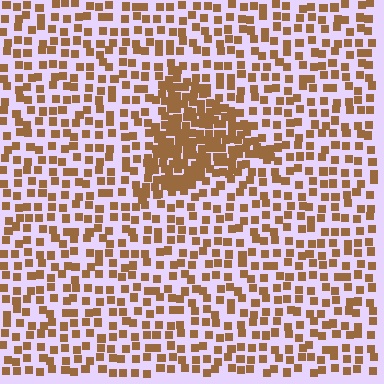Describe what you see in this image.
The image contains small brown elements arranged at two different densities. A triangle-shaped region is visible where the elements are more densely packed than the surrounding area.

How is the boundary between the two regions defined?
The boundary is defined by a change in element density (approximately 2.4x ratio). All elements are the same color, size, and shape.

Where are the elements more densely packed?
The elements are more densely packed inside the triangle boundary.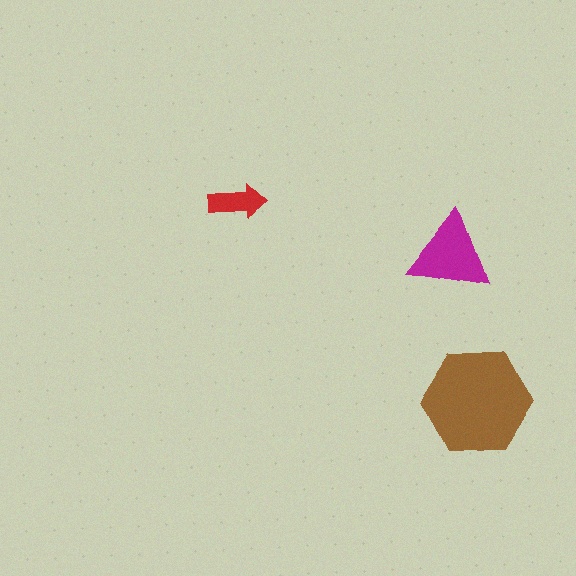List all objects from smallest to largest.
The red arrow, the magenta triangle, the brown hexagon.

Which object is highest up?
The red arrow is topmost.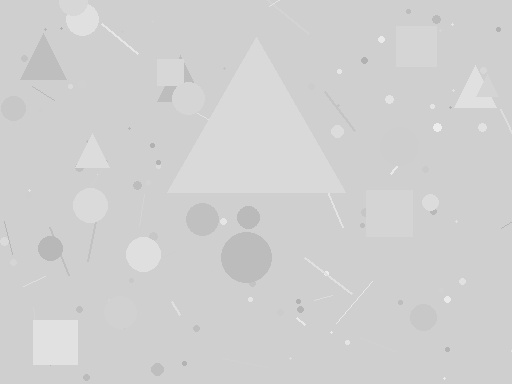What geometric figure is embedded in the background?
A triangle is embedded in the background.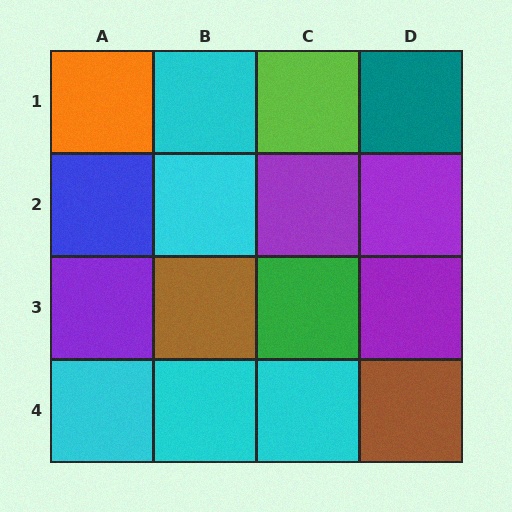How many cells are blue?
1 cell is blue.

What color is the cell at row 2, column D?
Purple.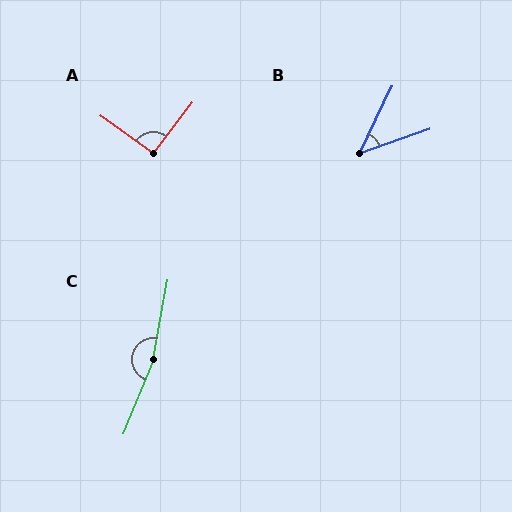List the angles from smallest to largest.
B (46°), A (92°), C (168°).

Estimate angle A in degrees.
Approximately 92 degrees.